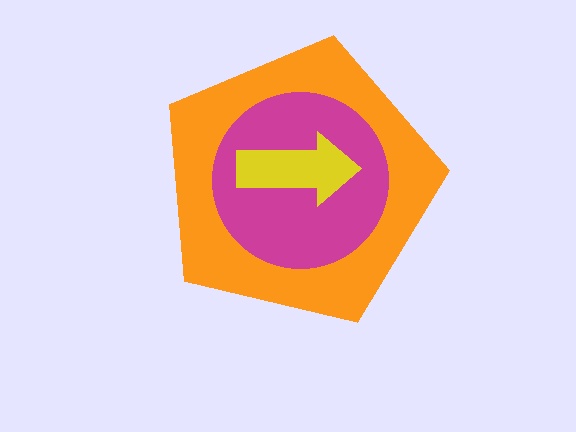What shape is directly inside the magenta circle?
The yellow arrow.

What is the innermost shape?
The yellow arrow.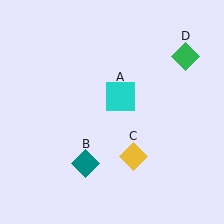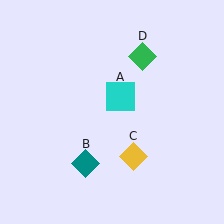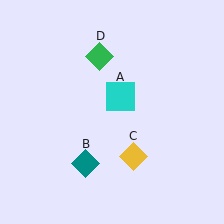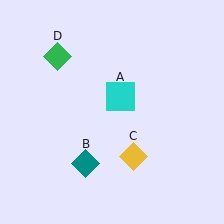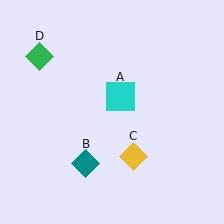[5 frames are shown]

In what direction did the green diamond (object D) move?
The green diamond (object D) moved left.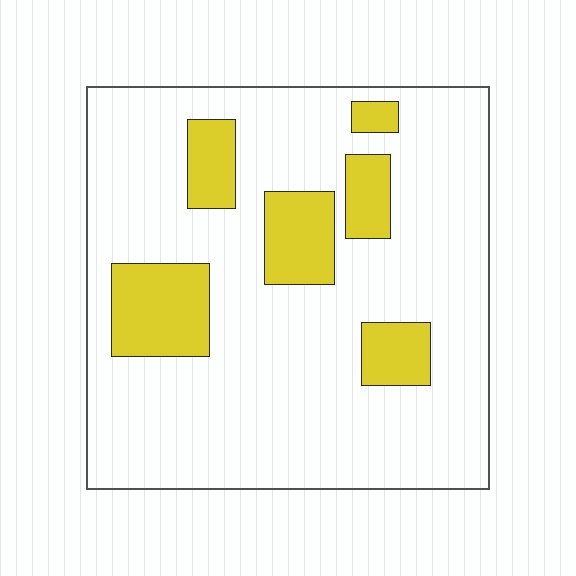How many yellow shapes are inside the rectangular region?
6.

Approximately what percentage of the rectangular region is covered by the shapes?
Approximately 20%.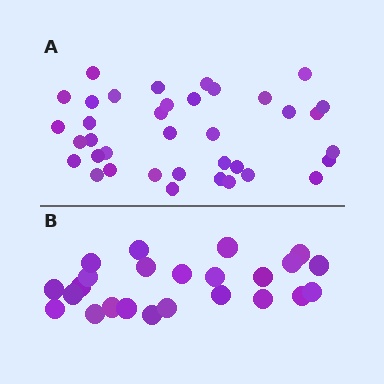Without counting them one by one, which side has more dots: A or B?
Region A (the top region) has more dots.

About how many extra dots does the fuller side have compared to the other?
Region A has approximately 15 more dots than region B.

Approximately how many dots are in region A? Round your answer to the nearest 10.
About 40 dots. (The exact count is 37, which rounds to 40.)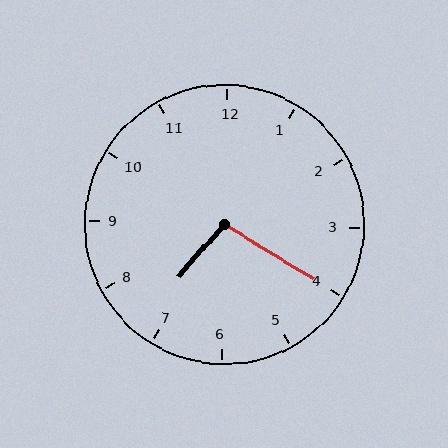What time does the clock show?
7:20.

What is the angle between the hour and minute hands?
Approximately 100 degrees.